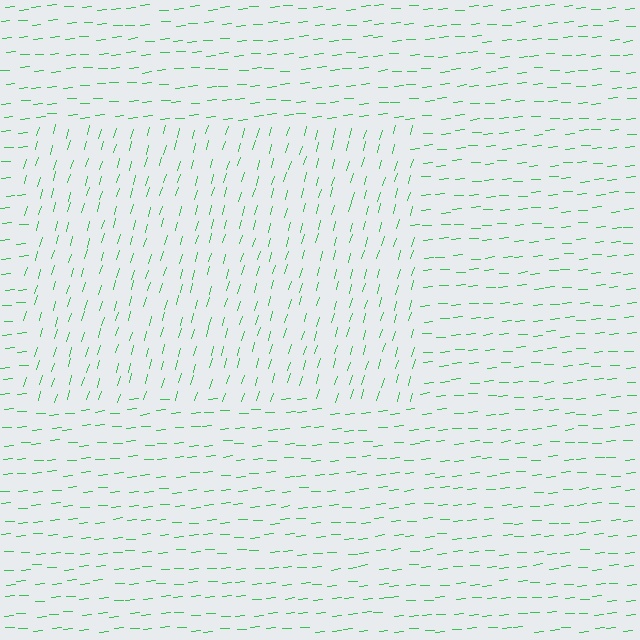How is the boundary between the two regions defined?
The boundary is defined purely by a change in line orientation (approximately 69 degrees difference). All lines are the same color and thickness.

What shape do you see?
I see a rectangle.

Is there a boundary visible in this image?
Yes, there is a texture boundary formed by a change in line orientation.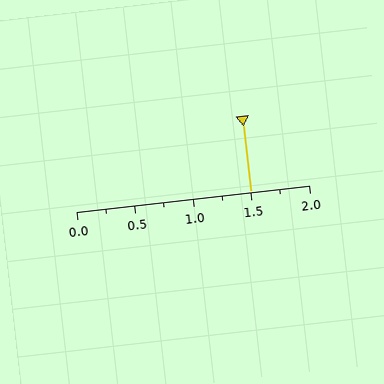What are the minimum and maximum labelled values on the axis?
The axis runs from 0.0 to 2.0.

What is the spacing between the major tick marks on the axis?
The major ticks are spaced 0.5 apart.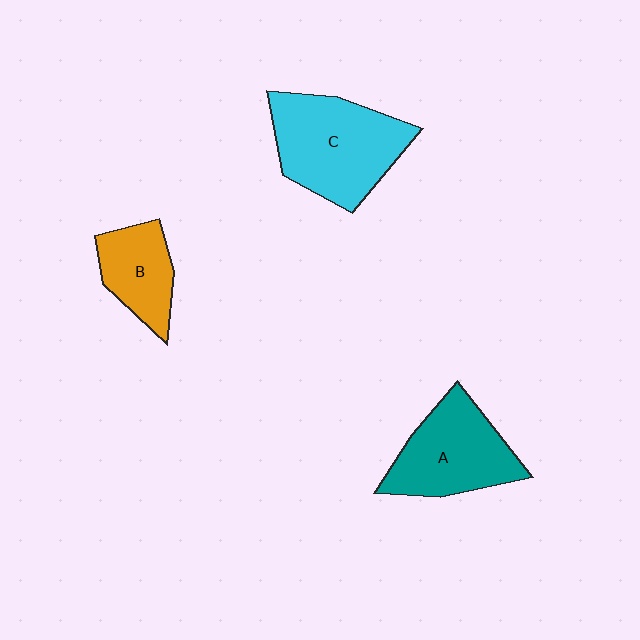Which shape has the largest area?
Shape C (cyan).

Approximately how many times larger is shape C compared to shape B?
Approximately 1.9 times.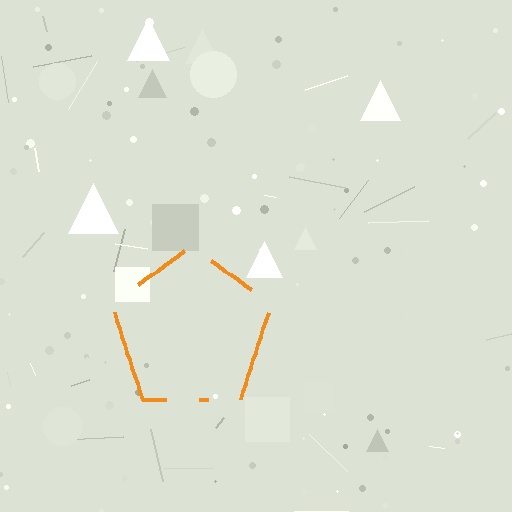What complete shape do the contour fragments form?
The contour fragments form a pentagon.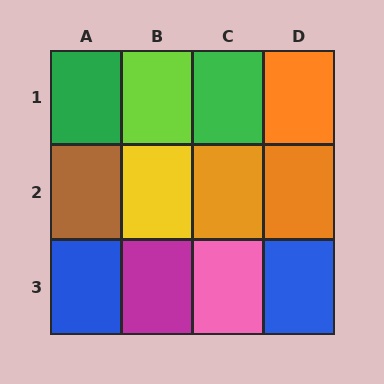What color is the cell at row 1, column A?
Green.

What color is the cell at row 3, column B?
Magenta.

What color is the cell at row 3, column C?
Pink.